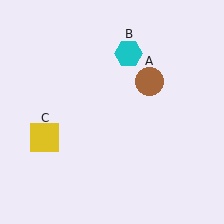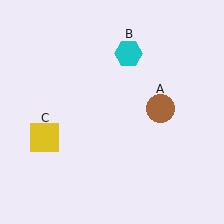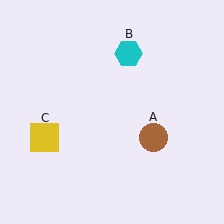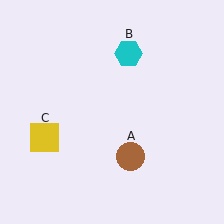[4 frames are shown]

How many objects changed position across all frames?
1 object changed position: brown circle (object A).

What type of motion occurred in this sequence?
The brown circle (object A) rotated clockwise around the center of the scene.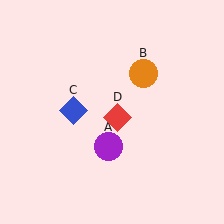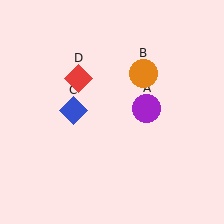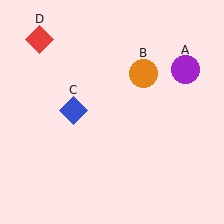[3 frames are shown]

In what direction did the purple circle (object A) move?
The purple circle (object A) moved up and to the right.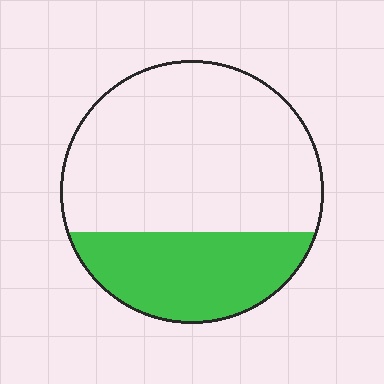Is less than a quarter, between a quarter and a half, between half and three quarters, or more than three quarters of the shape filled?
Between a quarter and a half.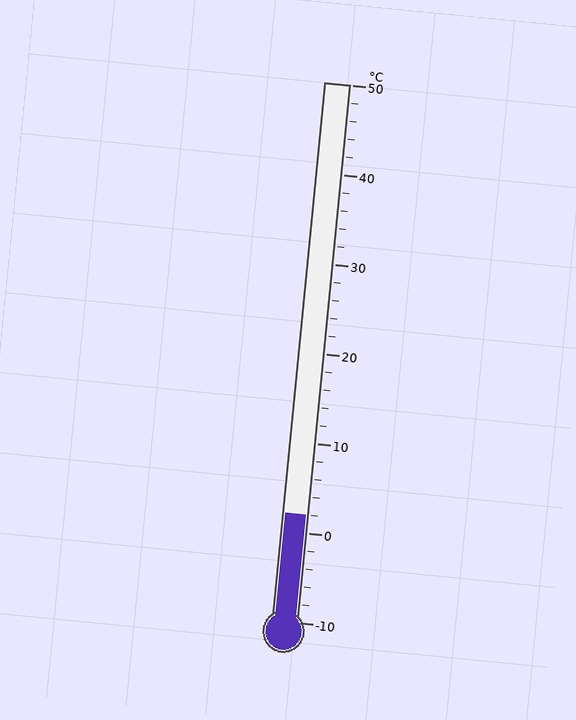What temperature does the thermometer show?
The thermometer shows approximately 2°C.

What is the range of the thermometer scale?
The thermometer scale ranges from -10°C to 50°C.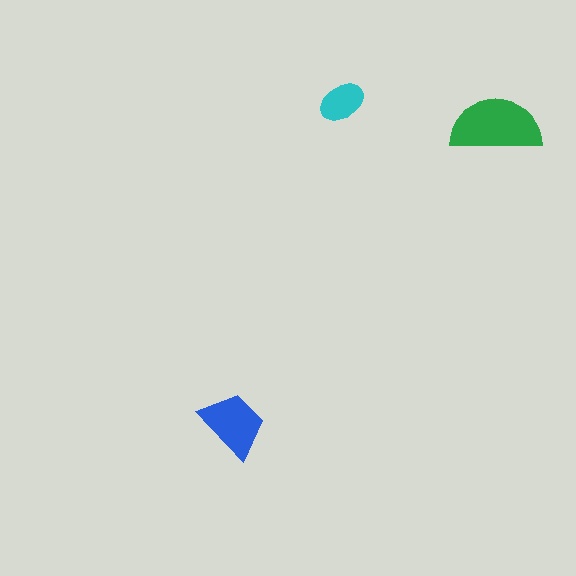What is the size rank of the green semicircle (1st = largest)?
1st.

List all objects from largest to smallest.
The green semicircle, the blue trapezoid, the cyan ellipse.